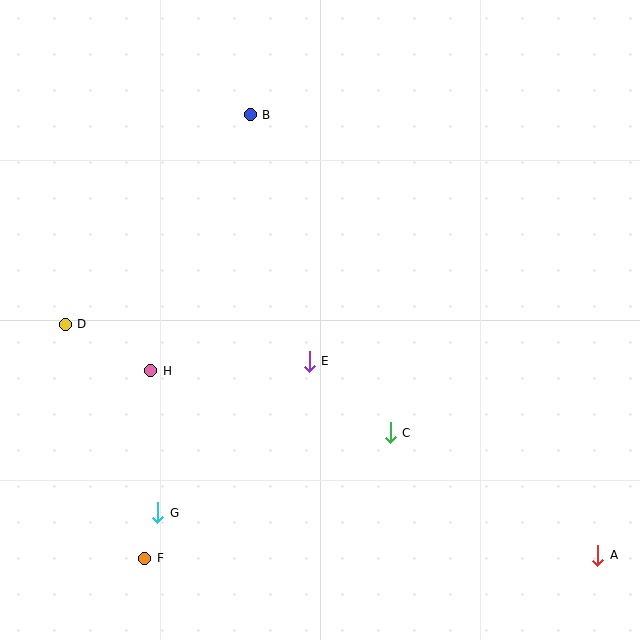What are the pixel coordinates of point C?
Point C is at (390, 433).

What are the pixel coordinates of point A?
Point A is at (598, 555).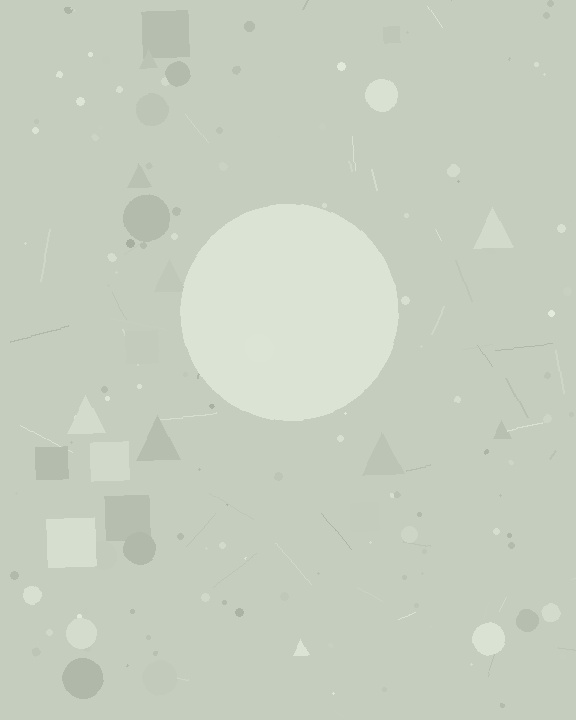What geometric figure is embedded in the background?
A circle is embedded in the background.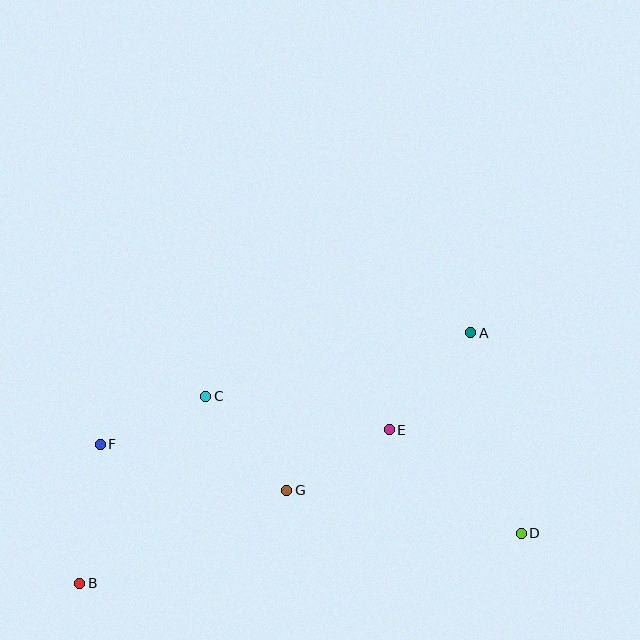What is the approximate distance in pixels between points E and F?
The distance between E and F is approximately 289 pixels.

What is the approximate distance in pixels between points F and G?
The distance between F and G is approximately 192 pixels.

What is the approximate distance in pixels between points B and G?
The distance between B and G is approximately 227 pixels.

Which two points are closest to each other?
Points C and F are closest to each other.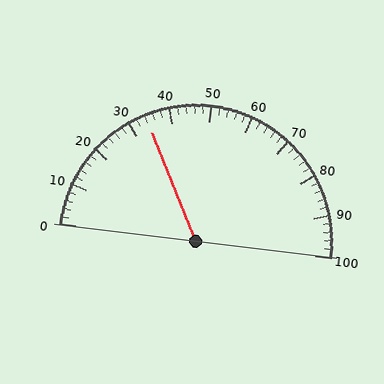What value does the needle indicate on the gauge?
The needle indicates approximately 34.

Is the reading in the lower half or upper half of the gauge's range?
The reading is in the lower half of the range (0 to 100).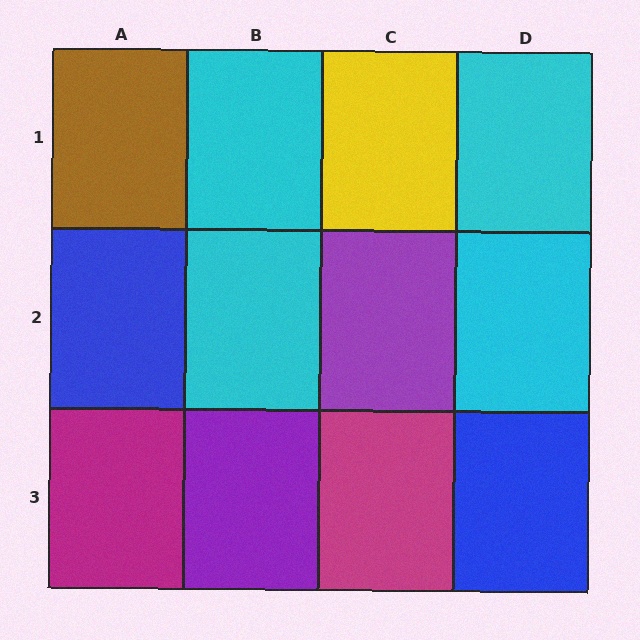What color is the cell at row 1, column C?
Yellow.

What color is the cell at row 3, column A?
Magenta.